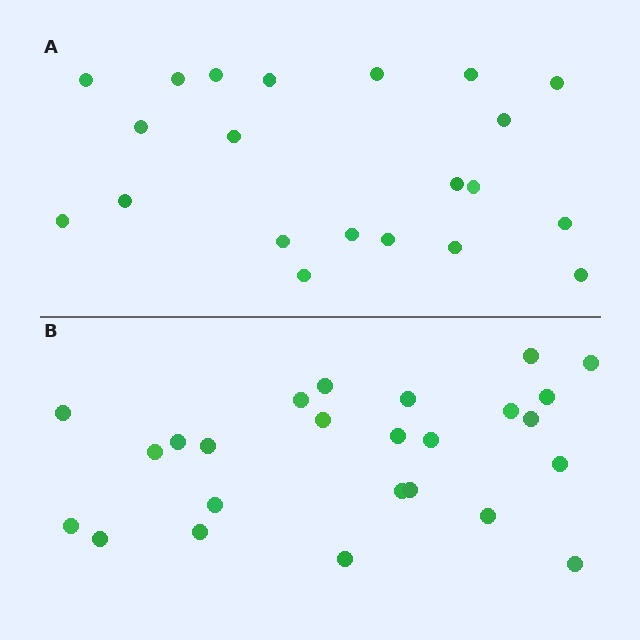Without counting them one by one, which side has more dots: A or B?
Region B (the bottom region) has more dots.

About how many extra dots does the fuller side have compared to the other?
Region B has about 4 more dots than region A.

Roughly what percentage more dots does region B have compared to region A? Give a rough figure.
About 20% more.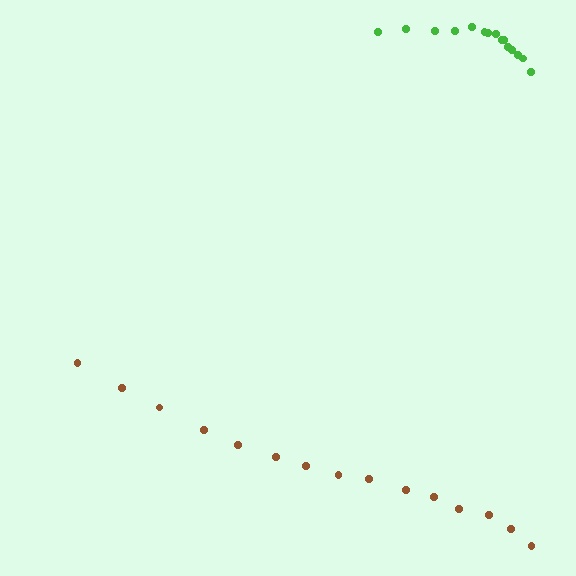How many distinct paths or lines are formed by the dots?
There are 2 distinct paths.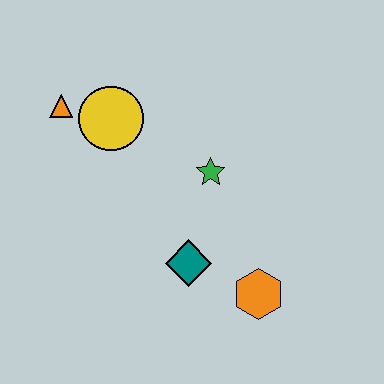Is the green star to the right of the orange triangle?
Yes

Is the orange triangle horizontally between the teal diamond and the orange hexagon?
No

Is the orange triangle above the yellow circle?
Yes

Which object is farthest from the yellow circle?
The orange hexagon is farthest from the yellow circle.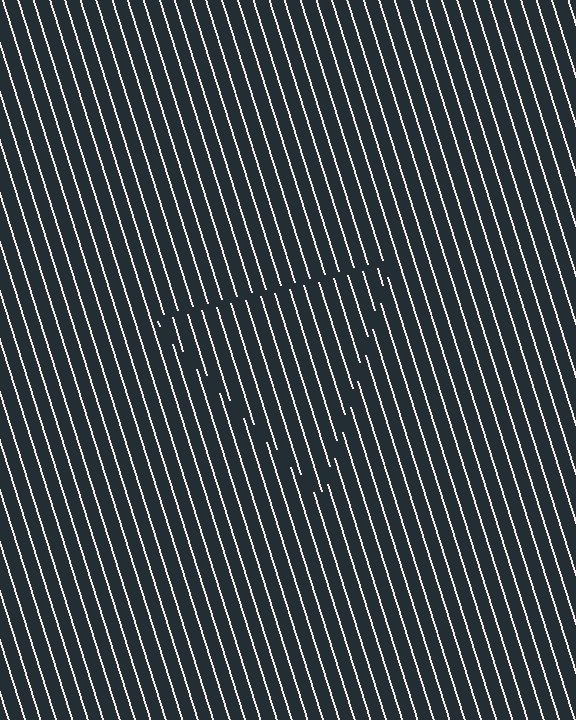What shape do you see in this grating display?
An illusory triangle. The interior of the shape contains the same grating, shifted by half a period — the contour is defined by the phase discontinuity where line-ends from the inner and outer gratings abut.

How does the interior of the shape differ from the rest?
The interior of the shape contains the same grating, shifted by half a period — the contour is defined by the phase discontinuity where line-ends from the inner and outer gratings abut.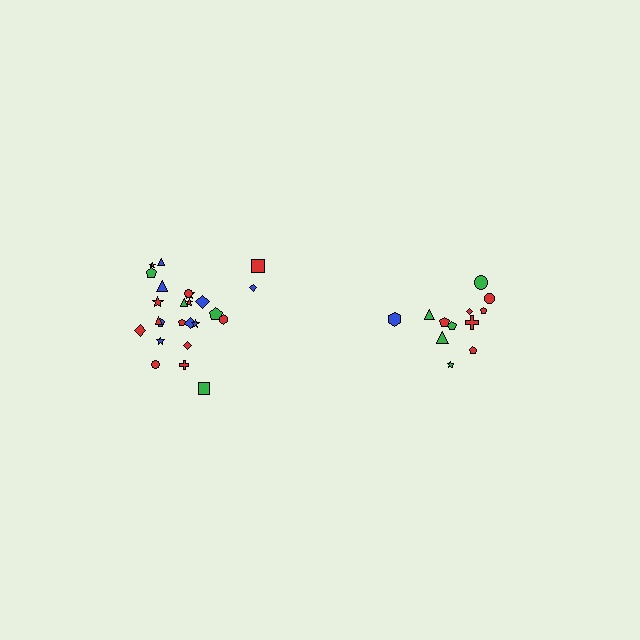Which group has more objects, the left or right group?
The left group.